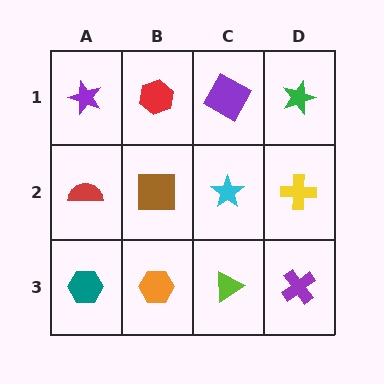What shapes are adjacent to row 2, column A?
A purple star (row 1, column A), a teal hexagon (row 3, column A), a brown square (row 2, column B).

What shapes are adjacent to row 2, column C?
A purple square (row 1, column C), a lime triangle (row 3, column C), a brown square (row 2, column B), a yellow cross (row 2, column D).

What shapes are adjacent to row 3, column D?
A yellow cross (row 2, column D), a lime triangle (row 3, column C).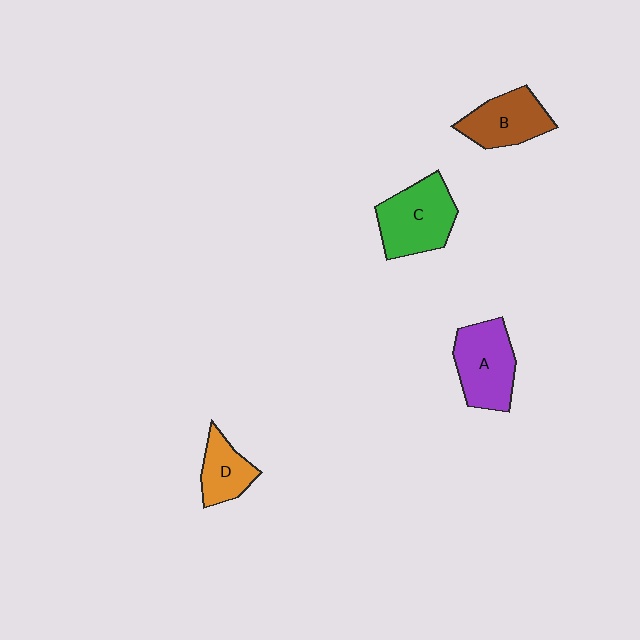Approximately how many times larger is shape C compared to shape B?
Approximately 1.2 times.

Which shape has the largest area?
Shape C (green).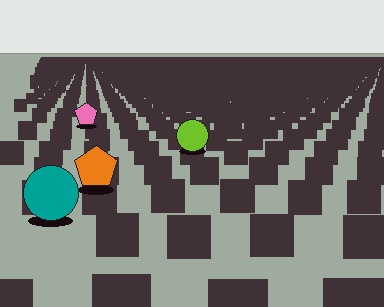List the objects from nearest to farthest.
From nearest to farthest: the teal circle, the orange pentagon, the lime circle, the pink pentagon.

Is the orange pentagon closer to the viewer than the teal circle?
No. The teal circle is closer — you can tell from the texture gradient: the ground texture is coarser near it.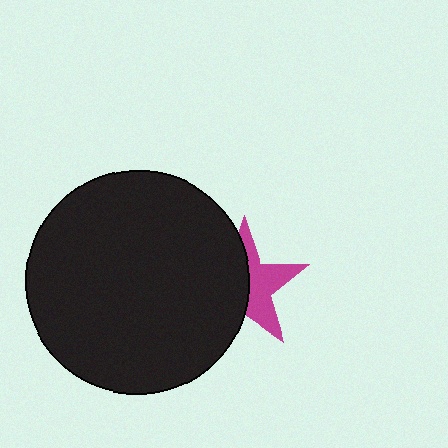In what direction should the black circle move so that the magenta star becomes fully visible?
The black circle should move left. That is the shortest direction to clear the overlap and leave the magenta star fully visible.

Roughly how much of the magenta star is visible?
About half of it is visible (roughly 46%).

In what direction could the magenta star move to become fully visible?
The magenta star could move right. That would shift it out from behind the black circle entirely.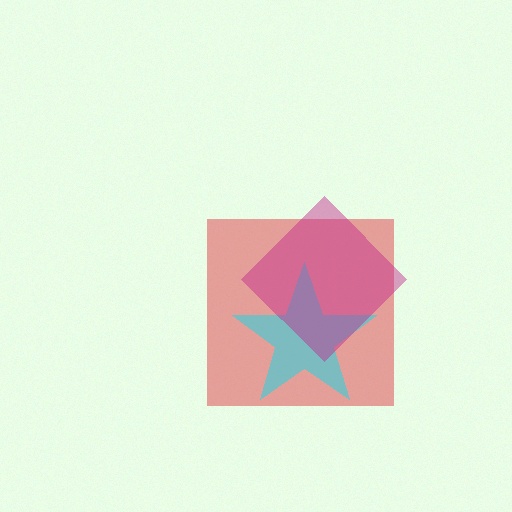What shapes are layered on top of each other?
The layered shapes are: a red square, a cyan star, a magenta diamond.